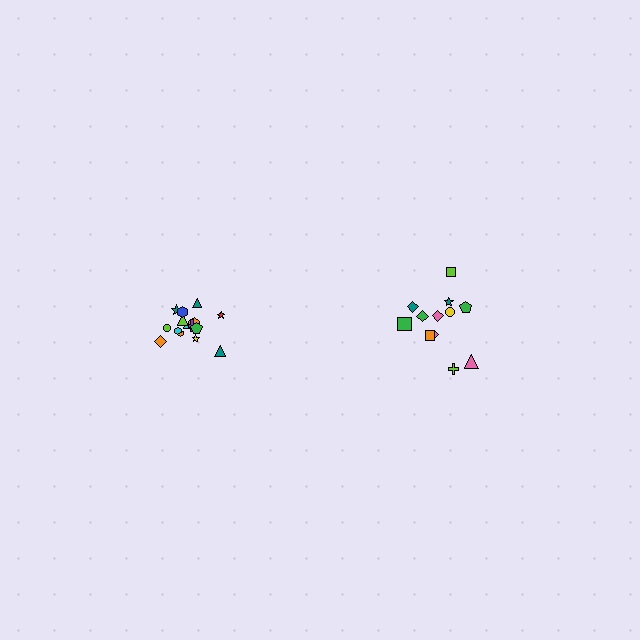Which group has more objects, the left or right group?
The left group.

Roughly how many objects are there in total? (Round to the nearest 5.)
Roughly 25 objects in total.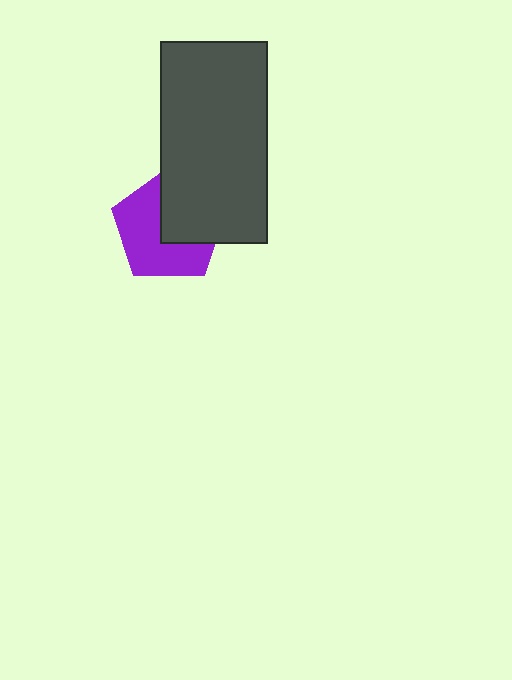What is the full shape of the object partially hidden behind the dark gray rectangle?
The partially hidden object is a purple pentagon.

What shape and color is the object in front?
The object in front is a dark gray rectangle.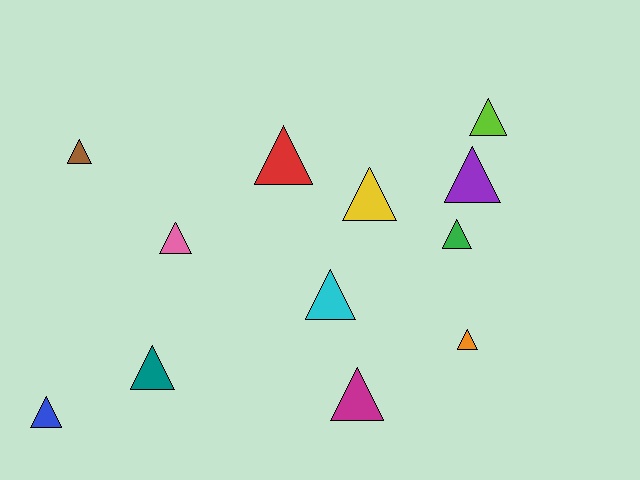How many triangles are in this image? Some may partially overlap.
There are 12 triangles.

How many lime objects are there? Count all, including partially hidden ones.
There is 1 lime object.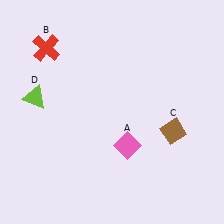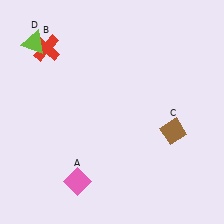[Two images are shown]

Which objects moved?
The objects that moved are: the pink diamond (A), the lime triangle (D).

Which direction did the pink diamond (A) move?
The pink diamond (A) moved left.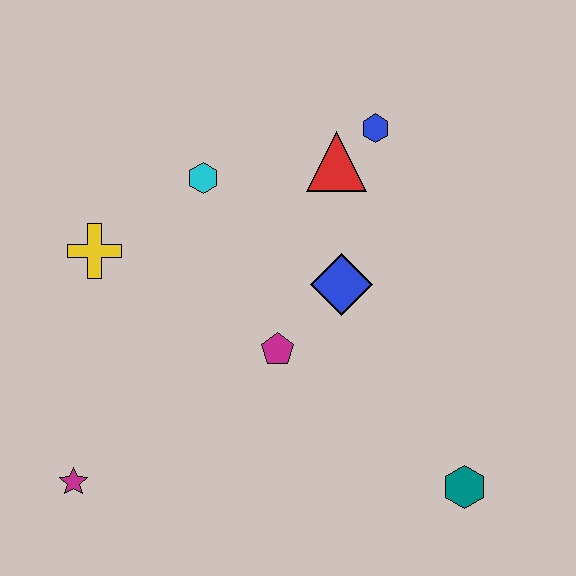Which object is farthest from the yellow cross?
The teal hexagon is farthest from the yellow cross.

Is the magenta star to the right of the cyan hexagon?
No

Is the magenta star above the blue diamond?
No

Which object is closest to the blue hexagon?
The red triangle is closest to the blue hexagon.